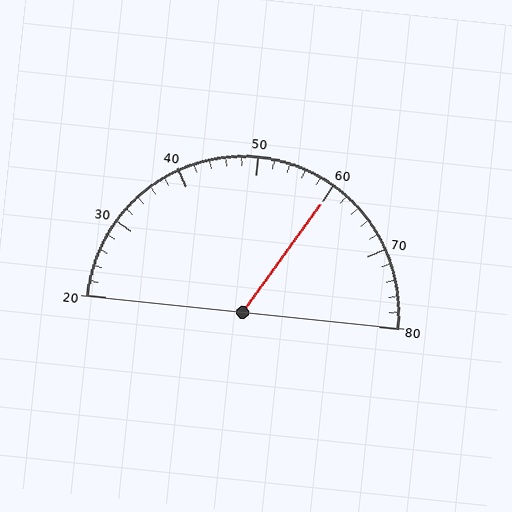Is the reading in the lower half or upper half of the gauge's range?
The reading is in the upper half of the range (20 to 80).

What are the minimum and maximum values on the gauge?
The gauge ranges from 20 to 80.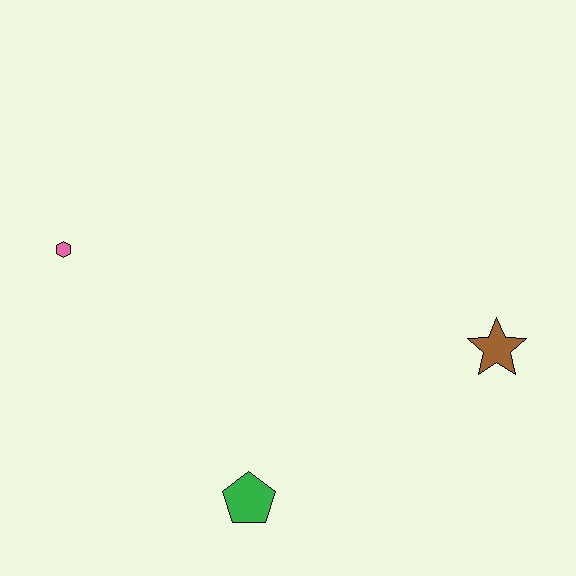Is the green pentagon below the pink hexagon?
Yes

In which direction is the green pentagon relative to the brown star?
The green pentagon is to the left of the brown star.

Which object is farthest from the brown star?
The pink hexagon is farthest from the brown star.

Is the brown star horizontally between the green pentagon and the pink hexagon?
No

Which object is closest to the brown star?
The green pentagon is closest to the brown star.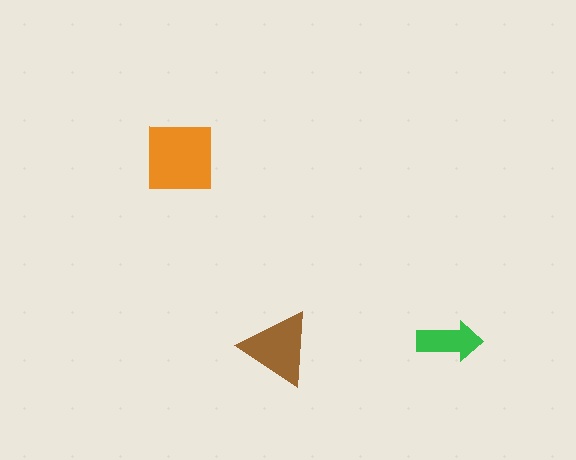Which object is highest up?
The orange square is topmost.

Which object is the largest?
The orange square.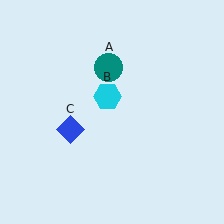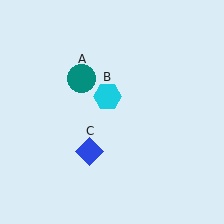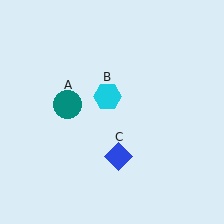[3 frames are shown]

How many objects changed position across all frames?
2 objects changed position: teal circle (object A), blue diamond (object C).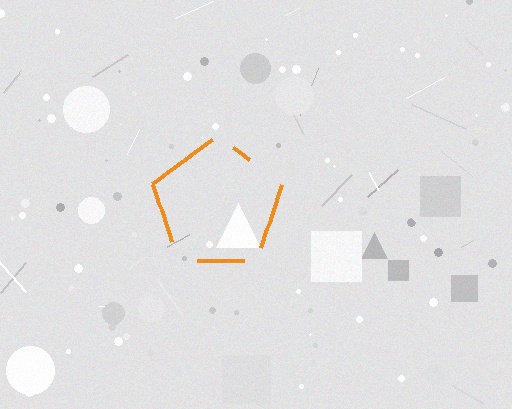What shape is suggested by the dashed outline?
The dashed outline suggests a pentagon.